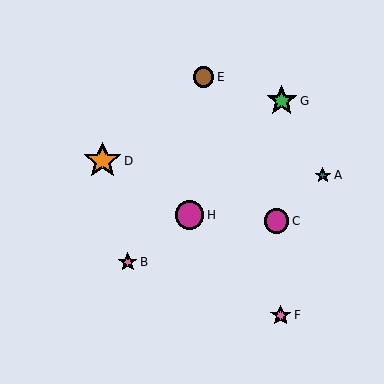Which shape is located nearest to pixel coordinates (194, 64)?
The brown circle (labeled E) at (204, 77) is nearest to that location.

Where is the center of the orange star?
The center of the orange star is at (103, 161).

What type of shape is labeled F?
Shape F is a pink star.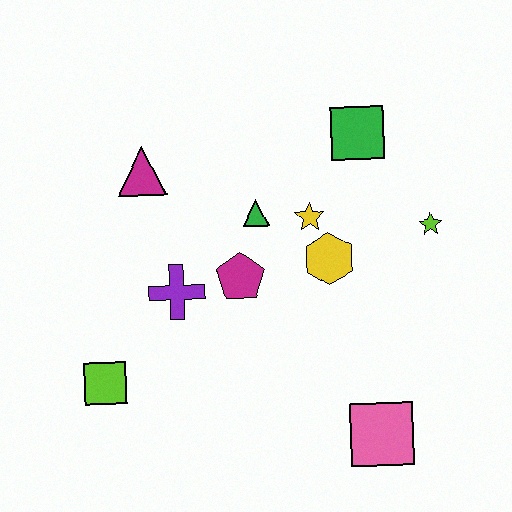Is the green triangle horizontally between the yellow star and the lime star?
No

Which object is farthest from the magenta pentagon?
The pink square is farthest from the magenta pentagon.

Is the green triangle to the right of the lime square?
Yes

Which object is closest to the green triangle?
The yellow star is closest to the green triangle.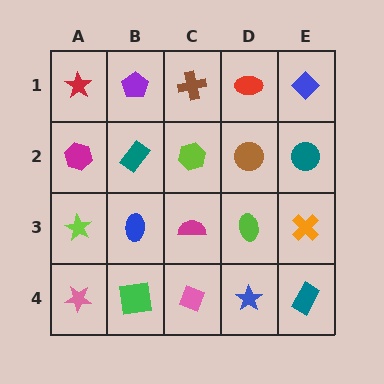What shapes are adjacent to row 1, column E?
A teal circle (row 2, column E), a red ellipse (row 1, column D).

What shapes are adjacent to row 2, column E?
A blue diamond (row 1, column E), an orange cross (row 3, column E), a brown circle (row 2, column D).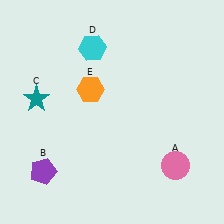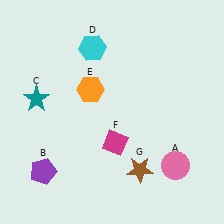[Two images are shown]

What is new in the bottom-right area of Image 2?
A magenta diamond (F) was added in the bottom-right area of Image 2.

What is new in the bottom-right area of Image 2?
A brown star (G) was added in the bottom-right area of Image 2.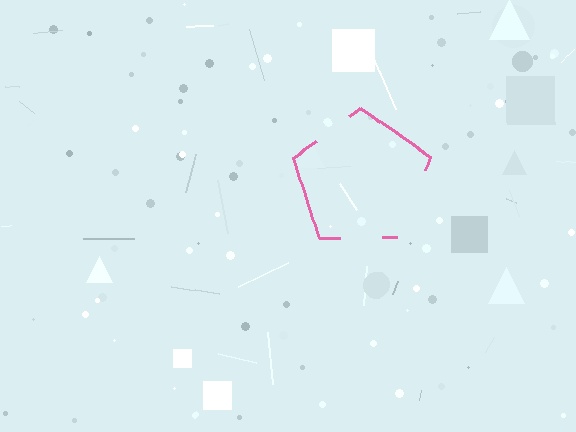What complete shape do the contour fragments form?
The contour fragments form a pentagon.